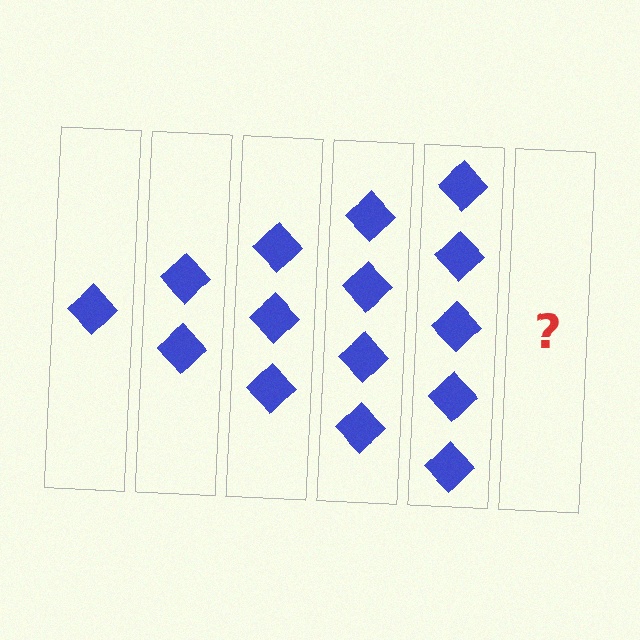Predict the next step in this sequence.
The next step is 6 diamonds.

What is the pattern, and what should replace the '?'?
The pattern is that each step adds one more diamond. The '?' should be 6 diamonds.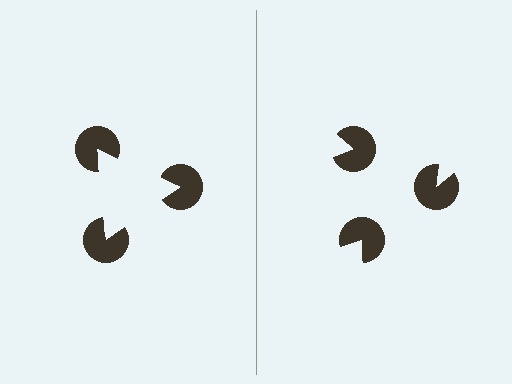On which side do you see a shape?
An illusory triangle appears on the left side. On the right side the wedge cuts are rotated, so no coherent shape forms.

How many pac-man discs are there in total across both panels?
6 — 3 on each side.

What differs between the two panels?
The pac-man discs are positioned identically on both sides; only the wedge orientations differ. On the left they align to a triangle; on the right they are misaligned.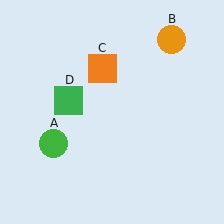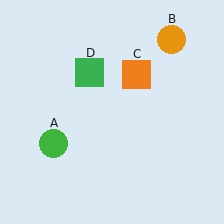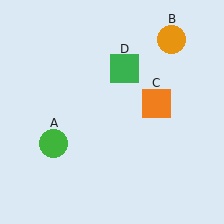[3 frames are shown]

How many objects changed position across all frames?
2 objects changed position: orange square (object C), green square (object D).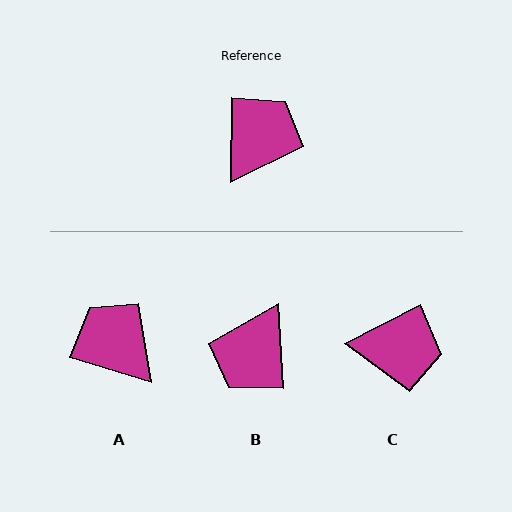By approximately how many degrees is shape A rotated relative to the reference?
Approximately 73 degrees counter-clockwise.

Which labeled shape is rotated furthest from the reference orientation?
B, about 177 degrees away.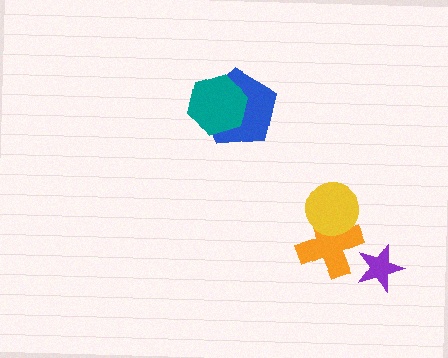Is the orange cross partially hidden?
Yes, it is partially covered by another shape.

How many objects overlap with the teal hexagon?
1 object overlaps with the teal hexagon.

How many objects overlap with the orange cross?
1 object overlaps with the orange cross.